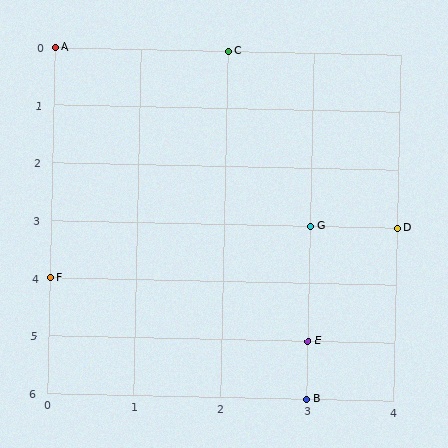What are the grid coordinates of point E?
Point E is at grid coordinates (3, 5).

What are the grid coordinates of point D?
Point D is at grid coordinates (4, 3).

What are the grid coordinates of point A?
Point A is at grid coordinates (0, 0).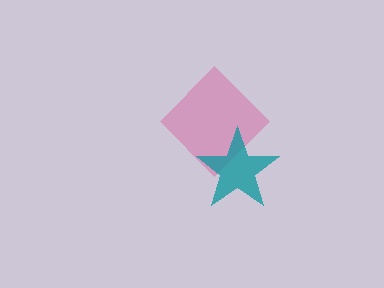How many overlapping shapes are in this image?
There are 2 overlapping shapes in the image.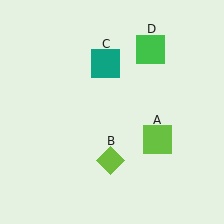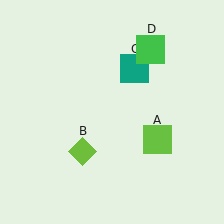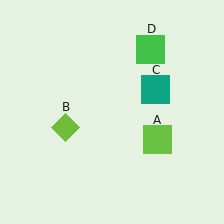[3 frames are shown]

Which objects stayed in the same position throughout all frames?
Lime square (object A) and green square (object D) remained stationary.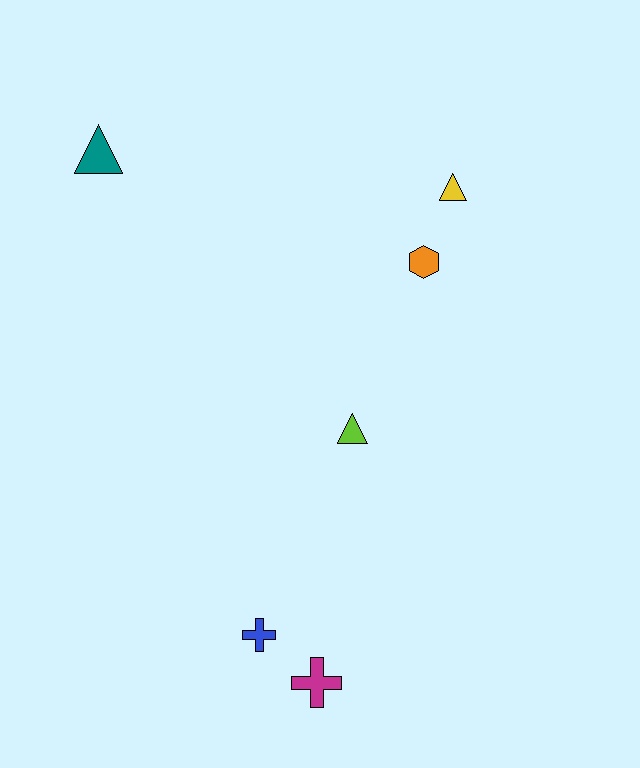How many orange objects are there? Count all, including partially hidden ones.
There is 1 orange object.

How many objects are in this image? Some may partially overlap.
There are 6 objects.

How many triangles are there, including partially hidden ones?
There are 3 triangles.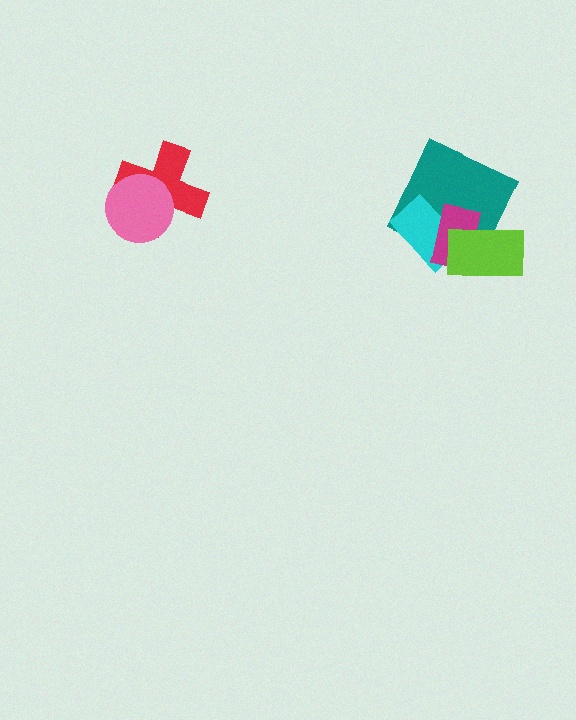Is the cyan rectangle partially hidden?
Yes, it is partially covered by another shape.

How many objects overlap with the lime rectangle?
3 objects overlap with the lime rectangle.